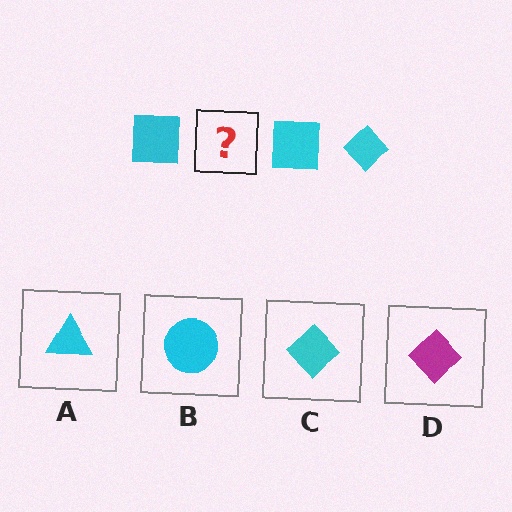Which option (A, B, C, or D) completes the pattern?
C.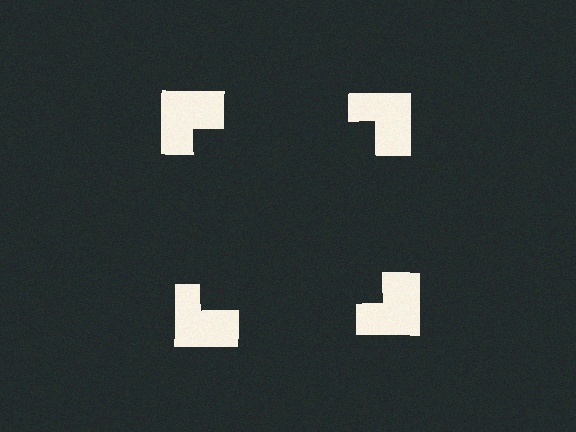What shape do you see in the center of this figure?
An illusory square — its edges are inferred from the aligned wedge cuts in the notched squares, not physically drawn.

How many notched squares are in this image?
There are 4 — one at each vertex of the illusory square.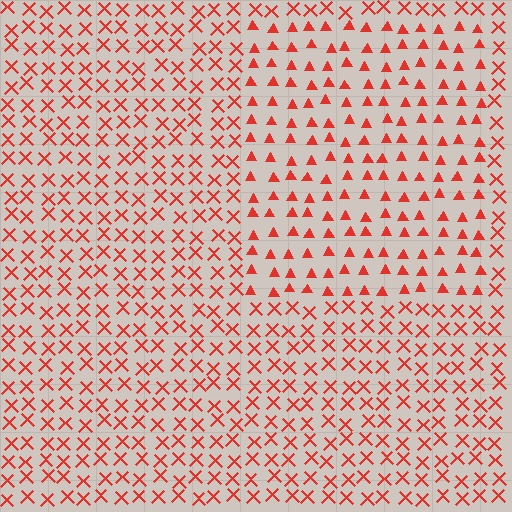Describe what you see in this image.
The image is filled with small red elements arranged in a uniform grid. A rectangle-shaped region contains triangles, while the surrounding area contains X marks. The boundary is defined purely by the change in element shape.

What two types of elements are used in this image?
The image uses triangles inside the rectangle region and X marks outside it.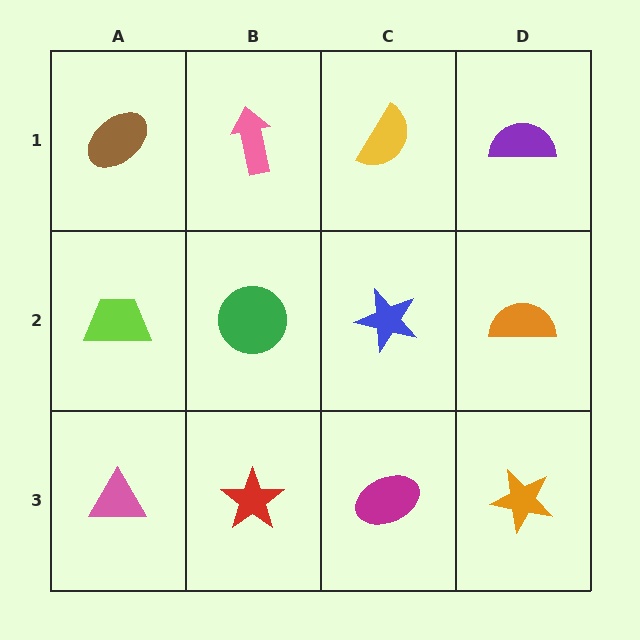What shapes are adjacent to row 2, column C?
A yellow semicircle (row 1, column C), a magenta ellipse (row 3, column C), a green circle (row 2, column B), an orange semicircle (row 2, column D).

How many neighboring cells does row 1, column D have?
2.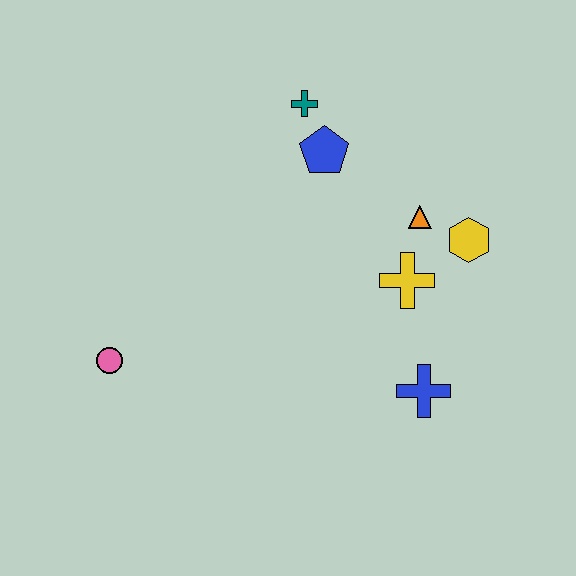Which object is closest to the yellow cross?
The orange triangle is closest to the yellow cross.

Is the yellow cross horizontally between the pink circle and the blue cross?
Yes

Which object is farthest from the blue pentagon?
The pink circle is farthest from the blue pentagon.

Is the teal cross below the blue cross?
No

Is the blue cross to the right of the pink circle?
Yes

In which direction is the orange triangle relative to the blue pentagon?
The orange triangle is to the right of the blue pentagon.